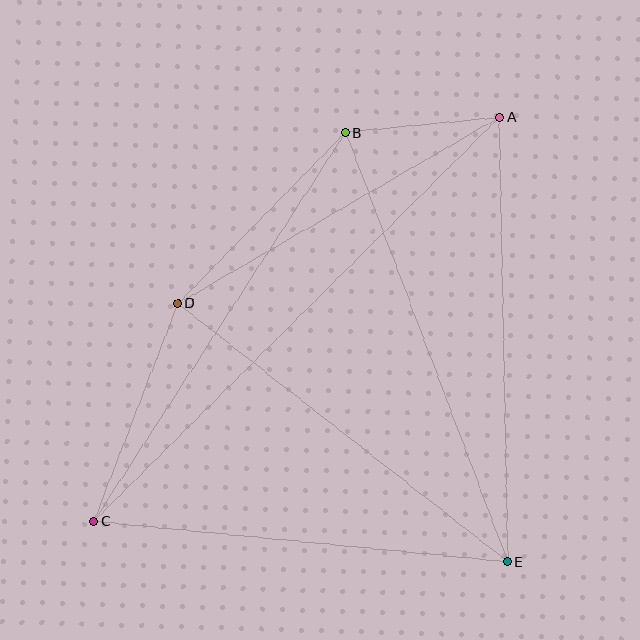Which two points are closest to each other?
Points A and B are closest to each other.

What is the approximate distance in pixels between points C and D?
The distance between C and D is approximately 233 pixels.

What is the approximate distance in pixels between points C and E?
The distance between C and E is approximately 415 pixels.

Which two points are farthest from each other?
Points A and C are farthest from each other.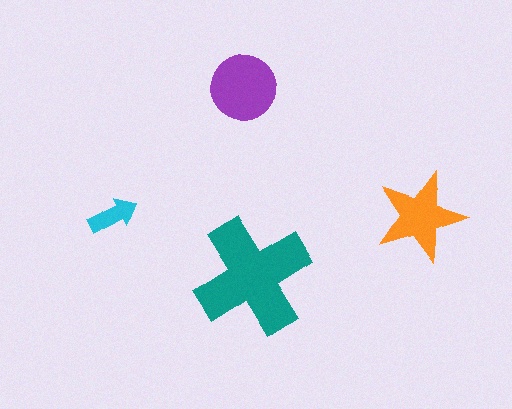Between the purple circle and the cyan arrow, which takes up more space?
The purple circle.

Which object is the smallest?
The cyan arrow.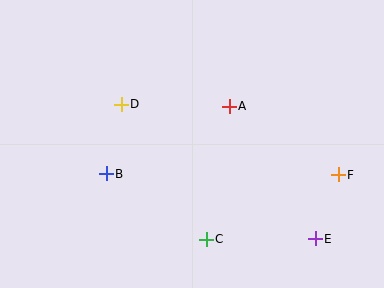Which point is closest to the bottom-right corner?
Point E is closest to the bottom-right corner.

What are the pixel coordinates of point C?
Point C is at (206, 239).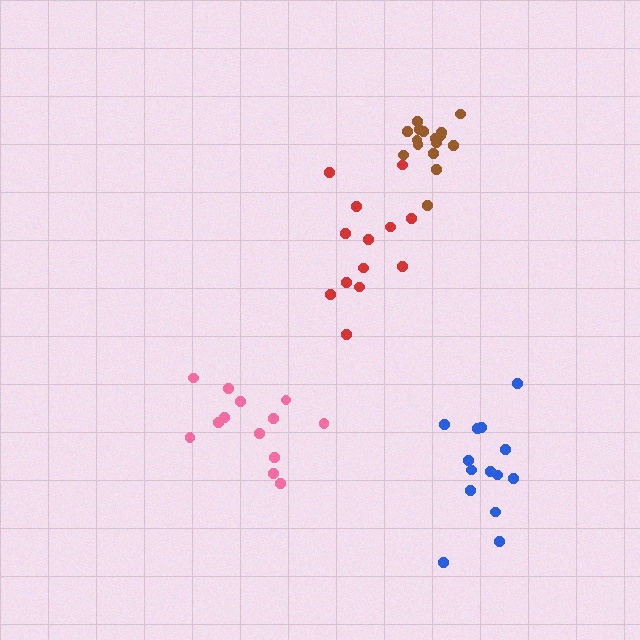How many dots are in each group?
Group 1: 13 dots, Group 2: 13 dots, Group 3: 14 dots, Group 4: 16 dots (56 total).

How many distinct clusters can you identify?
There are 4 distinct clusters.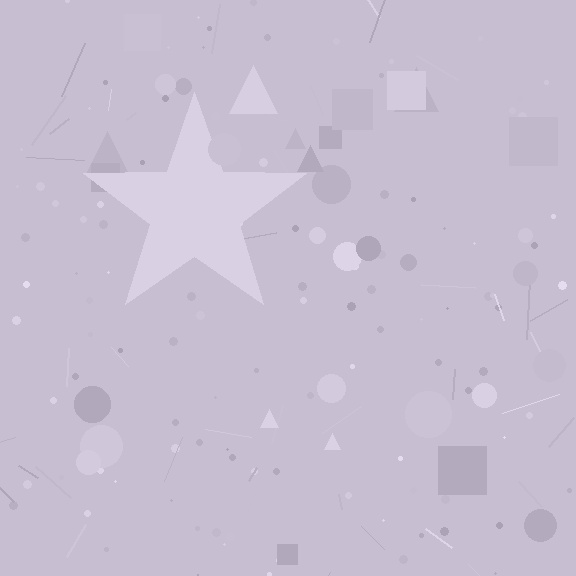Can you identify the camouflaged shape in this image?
The camouflaged shape is a star.